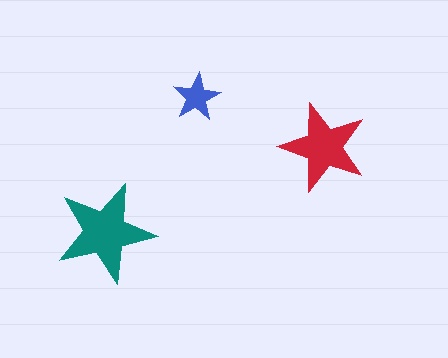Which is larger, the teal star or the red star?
The teal one.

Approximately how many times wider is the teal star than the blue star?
About 2 times wider.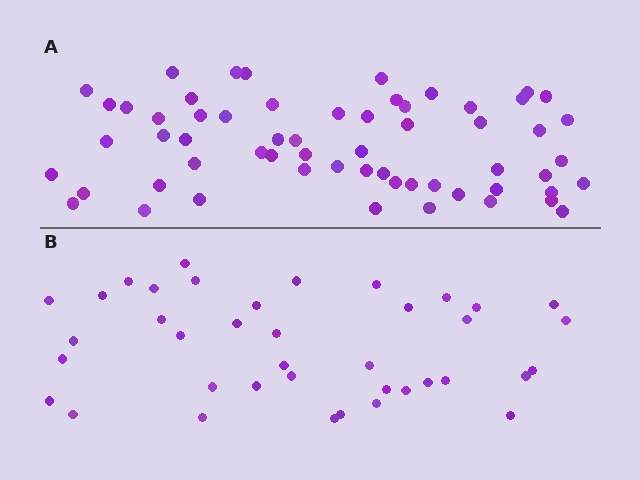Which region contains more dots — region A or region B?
Region A (the top region) has more dots.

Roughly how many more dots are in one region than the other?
Region A has approximately 20 more dots than region B.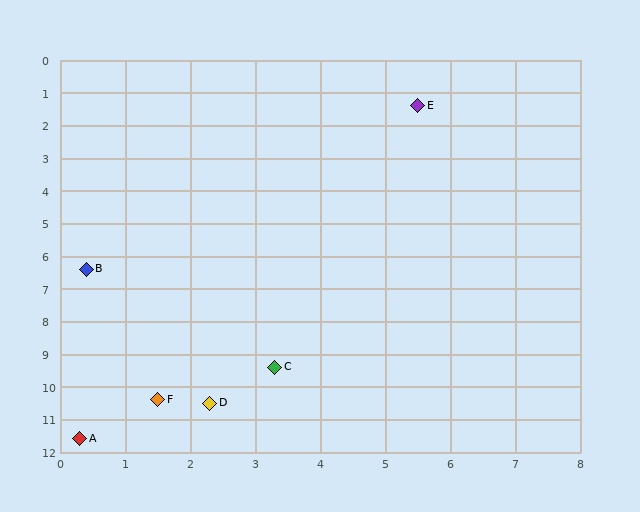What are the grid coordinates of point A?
Point A is at approximately (0.3, 11.6).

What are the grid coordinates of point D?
Point D is at approximately (2.3, 10.5).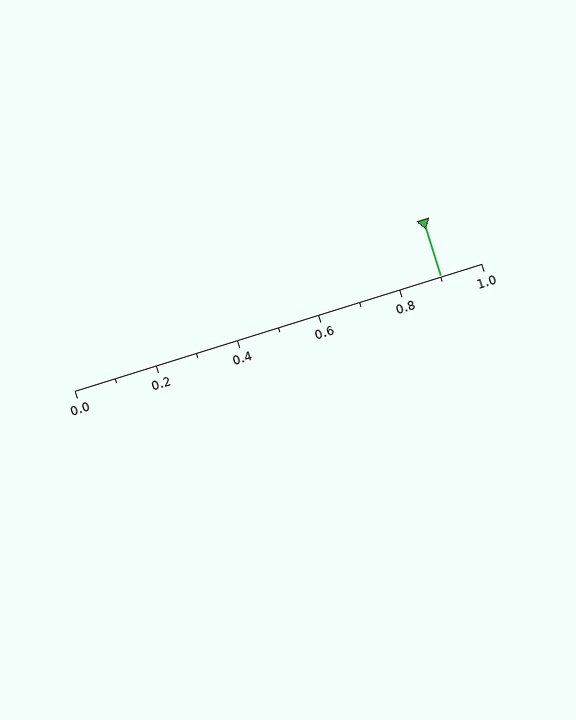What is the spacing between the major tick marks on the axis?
The major ticks are spaced 0.2 apart.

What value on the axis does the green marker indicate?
The marker indicates approximately 0.9.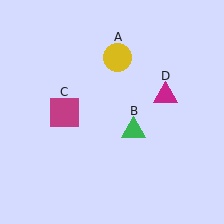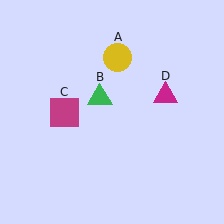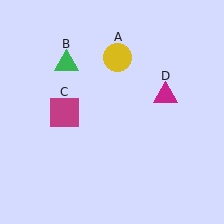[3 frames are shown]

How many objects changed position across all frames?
1 object changed position: green triangle (object B).